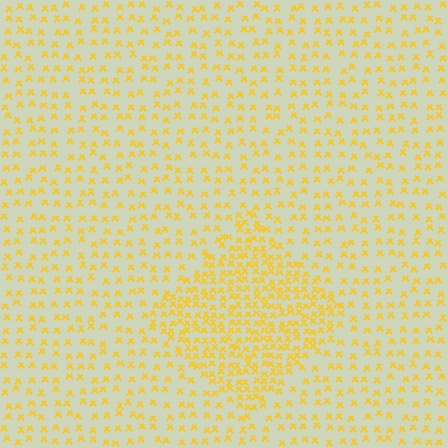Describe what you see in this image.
The image contains small yellow elements arranged at two different densities. A diamond-shaped region is visible where the elements are more densely packed than the surrounding area.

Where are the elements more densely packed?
The elements are more densely packed inside the diamond boundary.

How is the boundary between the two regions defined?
The boundary is defined by a change in element density (approximately 2.2x ratio). All elements are the same color, size, and shape.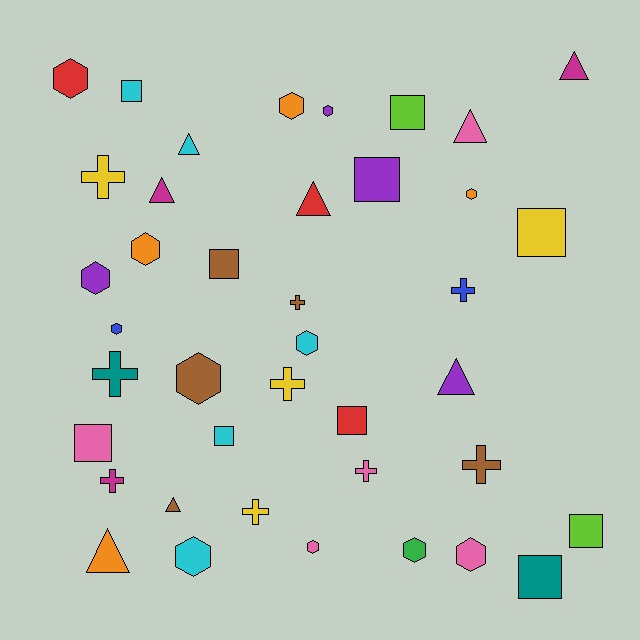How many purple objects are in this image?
There are 4 purple objects.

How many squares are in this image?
There are 10 squares.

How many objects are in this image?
There are 40 objects.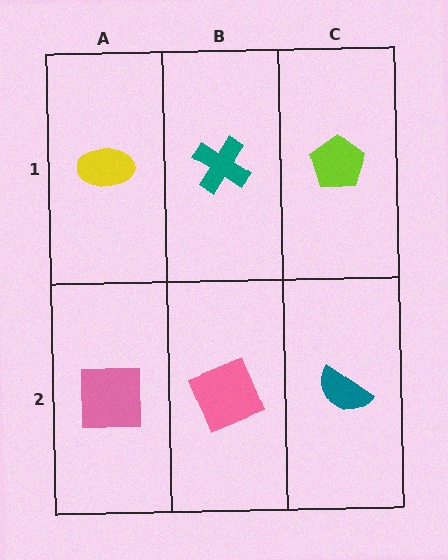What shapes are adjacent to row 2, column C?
A lime pentagon (row 1, column C), a pink square (row 2, column B).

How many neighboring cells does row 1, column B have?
3.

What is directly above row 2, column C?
A lime pentagon.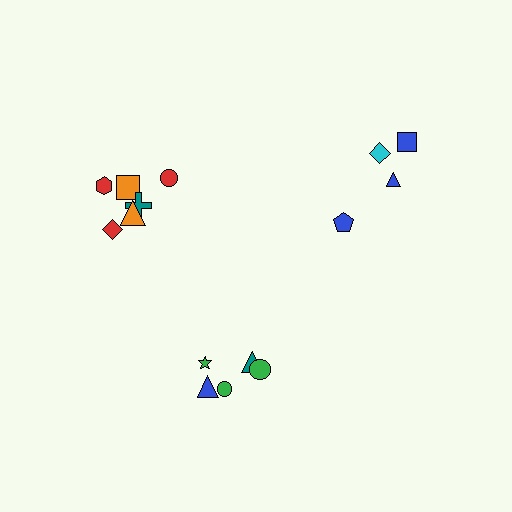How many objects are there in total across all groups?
There are 15 objects.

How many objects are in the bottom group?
There are 5 objects.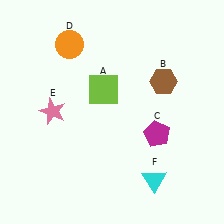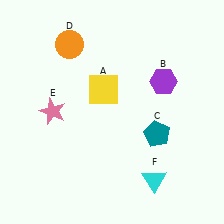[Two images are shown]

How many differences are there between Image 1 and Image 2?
There are 3 differences between the two images.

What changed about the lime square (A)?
In Image 1, A is lime. In Image 2, it changed to yellow.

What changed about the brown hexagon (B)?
In Image 1, B is brown. In Image 2, it changed to purple.